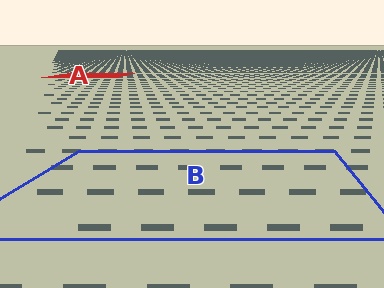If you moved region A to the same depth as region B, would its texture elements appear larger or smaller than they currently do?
They would appear larger. At a closer depth, the same texture elements are projected at a bigger on-screen size.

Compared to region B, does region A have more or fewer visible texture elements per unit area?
Region A has more texture elements per unit area — they are packed more densely because it is farther away.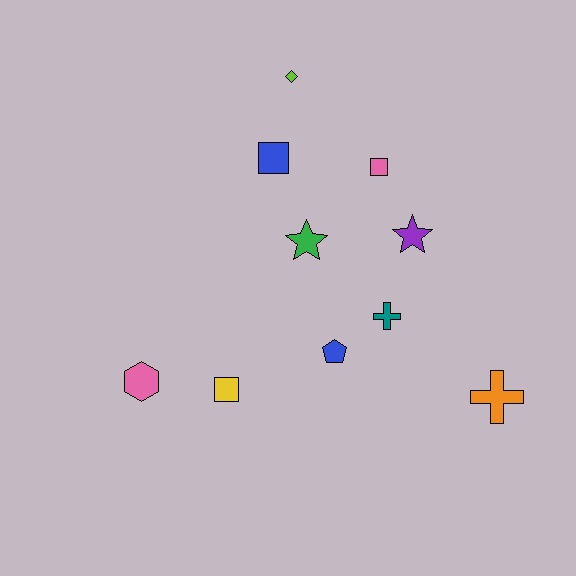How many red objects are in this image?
There are no red objects.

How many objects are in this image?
There are 10 objects.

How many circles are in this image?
There are no circles.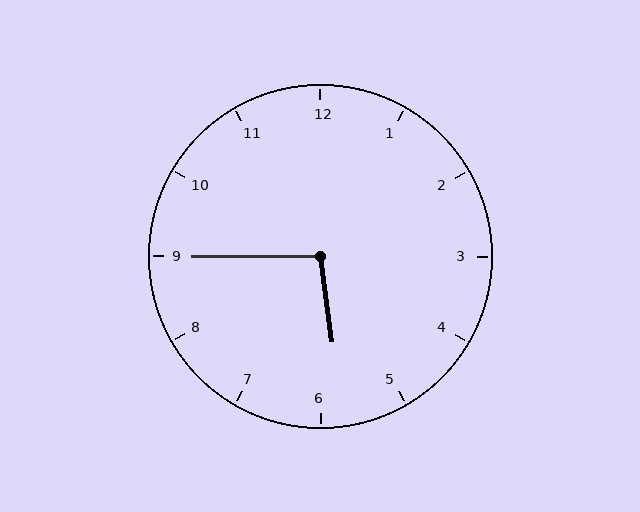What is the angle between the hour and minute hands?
Approximately 98 degrees.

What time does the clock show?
5:45.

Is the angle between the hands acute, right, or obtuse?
It is obtuse.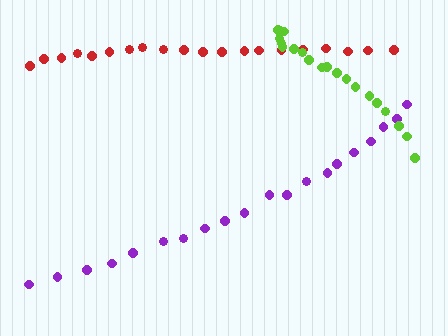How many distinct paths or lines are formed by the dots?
There are 3 distinct paths.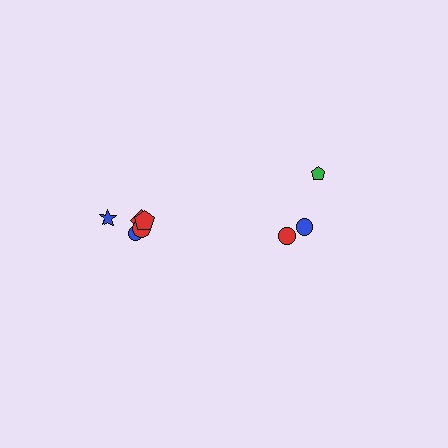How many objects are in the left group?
There are 5 objects.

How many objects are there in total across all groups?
There are 8 objects.